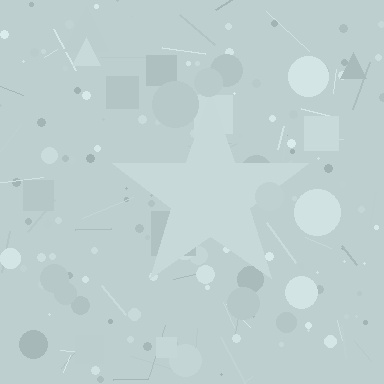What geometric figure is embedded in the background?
A star is embedded in the background.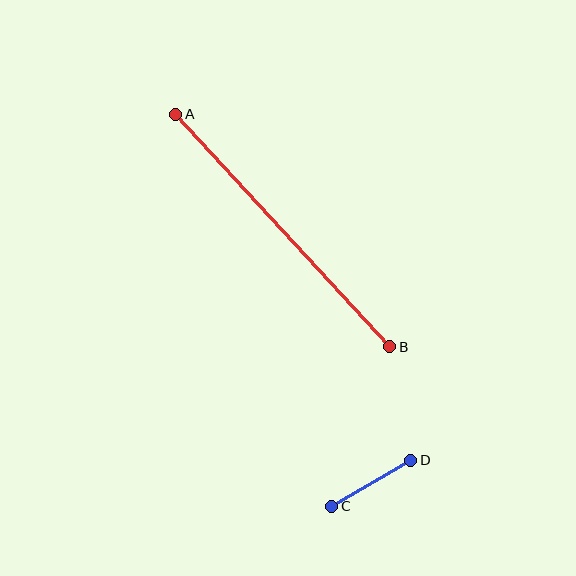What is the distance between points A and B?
The distance is approximately 316 pixels.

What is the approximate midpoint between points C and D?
The midpoint is at approximately (371, 483) pixels.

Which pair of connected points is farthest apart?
Points A and B are farthest apart.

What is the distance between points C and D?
The distance is approximately 92 pixels.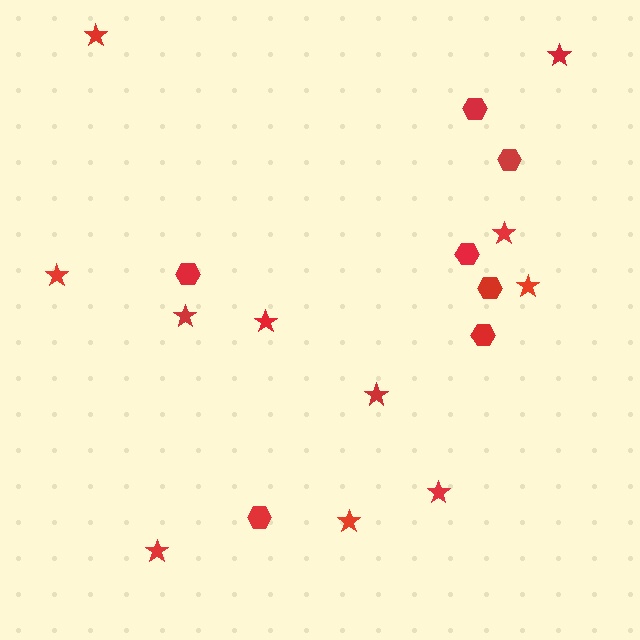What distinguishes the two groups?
There are 2 groups: one group of hexagons (7) and one group of stars (11).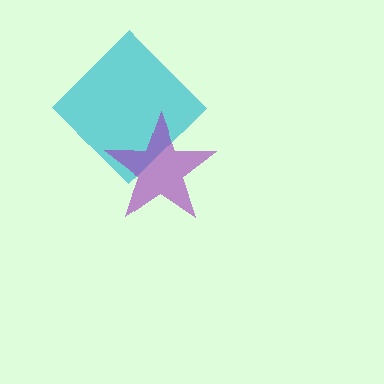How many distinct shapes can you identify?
There are 2 distinct shapes: a cyan diamond, a purple star.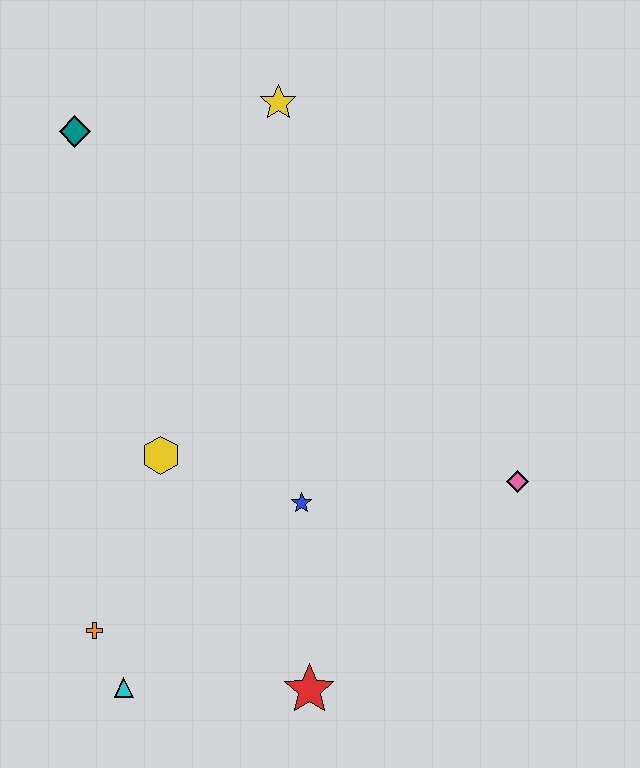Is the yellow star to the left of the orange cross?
No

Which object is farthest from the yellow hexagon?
The yellow star is farthest from the yellow hexagon.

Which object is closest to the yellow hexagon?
The blue star is closest to the yellow hexagon.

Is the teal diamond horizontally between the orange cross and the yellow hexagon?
No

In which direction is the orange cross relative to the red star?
The orange cross is to the left of the red star.